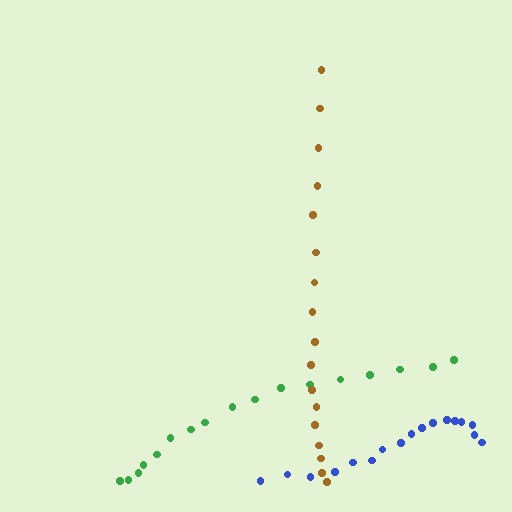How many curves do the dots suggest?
There are 3 distinct paths.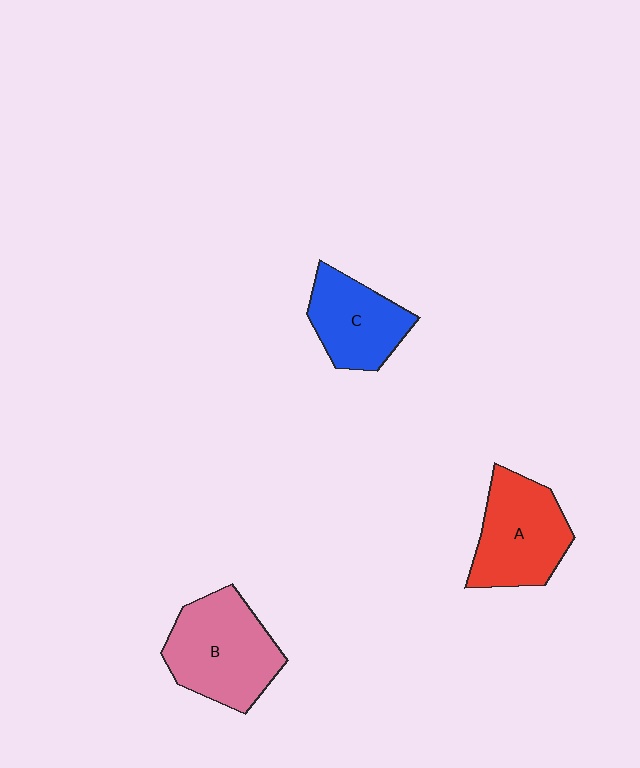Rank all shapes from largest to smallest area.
From largest to smallest: B (pink), A (red), C (blue).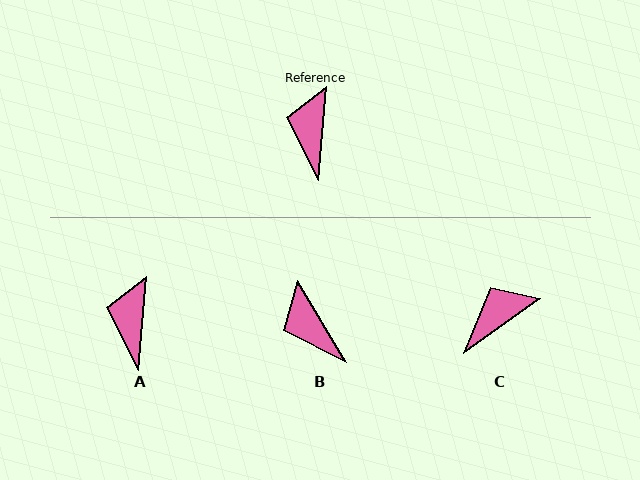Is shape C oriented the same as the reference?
No, it is off by about 50 degrees.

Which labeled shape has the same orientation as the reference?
A.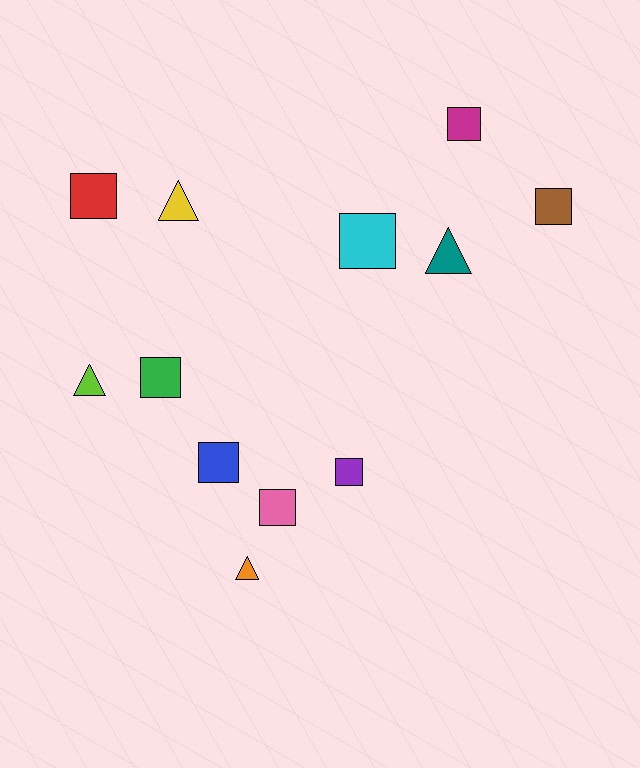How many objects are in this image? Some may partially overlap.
There are 12 objects.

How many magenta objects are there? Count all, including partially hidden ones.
There is 1 magenta object.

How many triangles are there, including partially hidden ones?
There are 4 triangles.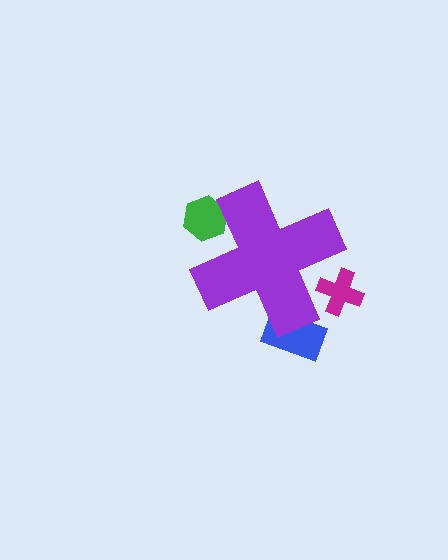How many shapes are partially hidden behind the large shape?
3 shapes are partially hidden.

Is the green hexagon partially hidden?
Yes, the green hexagon is partially hidden behind the purple cross.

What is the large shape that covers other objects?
A purple cross.